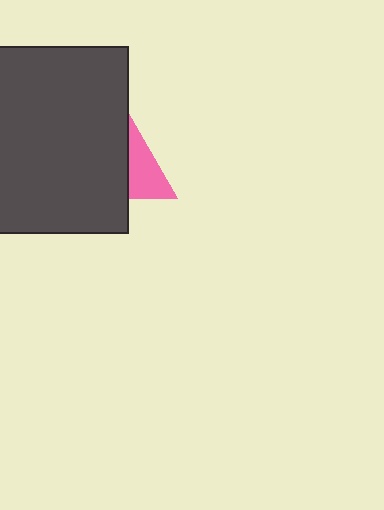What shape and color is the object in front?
The object in front is a dark gray rectangle.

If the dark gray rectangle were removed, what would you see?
You would see the complete pink triangle.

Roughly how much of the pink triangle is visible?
A small part of it is visible (roughly 36%).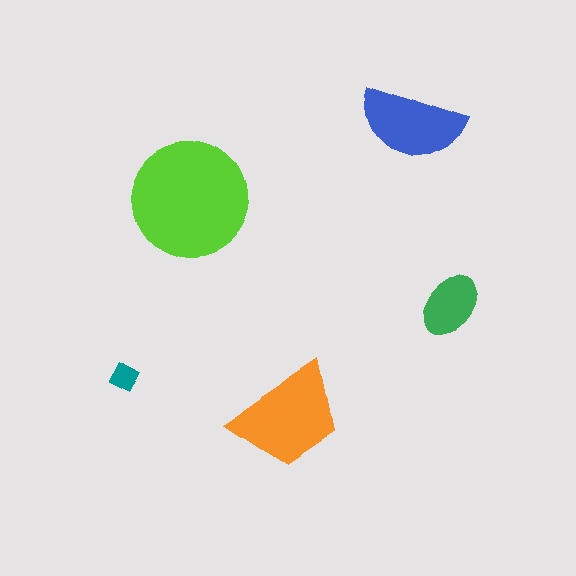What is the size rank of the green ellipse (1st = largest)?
4th.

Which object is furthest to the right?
The green ellipse is rightmost.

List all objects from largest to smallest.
The lime circle, the orange trapezoid, the blue semicircle, the green ellipse, the teal diamond.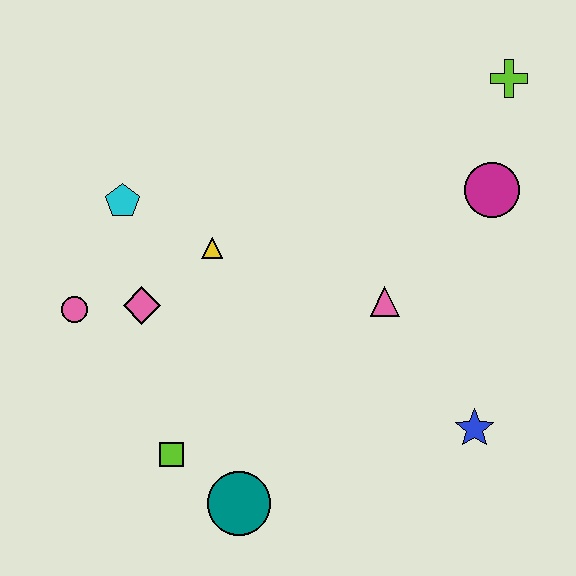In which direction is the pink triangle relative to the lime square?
The pink triangle is to the right of the lime square.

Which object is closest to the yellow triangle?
The pink diamond is closest to the yellow triangle.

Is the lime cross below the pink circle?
No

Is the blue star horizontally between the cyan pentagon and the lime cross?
Yes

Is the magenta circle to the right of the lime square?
Yes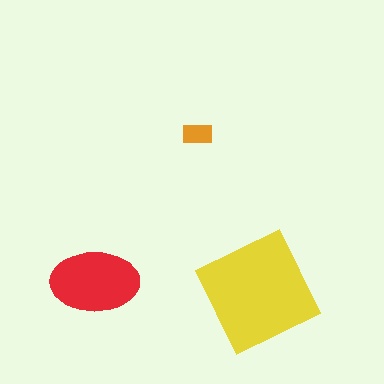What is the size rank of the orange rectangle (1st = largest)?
3rd.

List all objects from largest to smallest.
The yellow square, the red ellipse, the orange rectangle.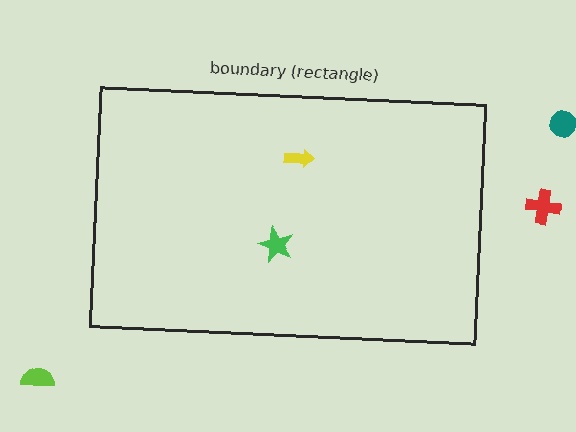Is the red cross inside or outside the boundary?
Outside.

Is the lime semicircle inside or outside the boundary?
Outside.